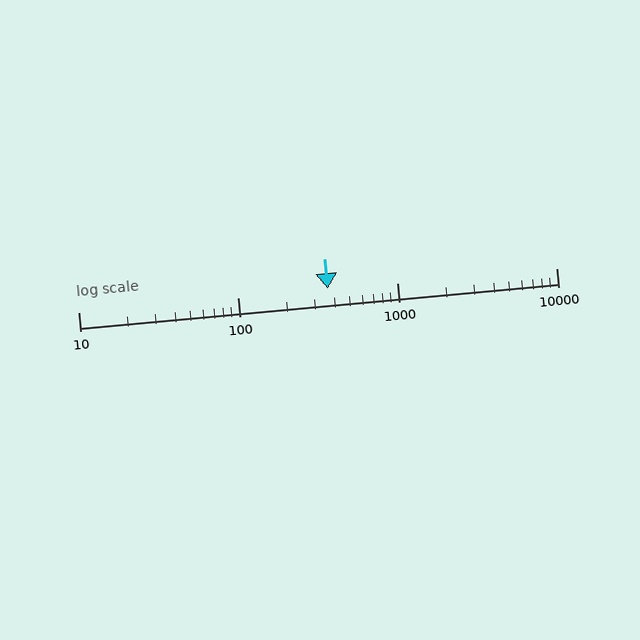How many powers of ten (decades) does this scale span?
The scale spans 3 decades, from 10 to 10000.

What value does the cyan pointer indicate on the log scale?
The pointer indicates approximately 370.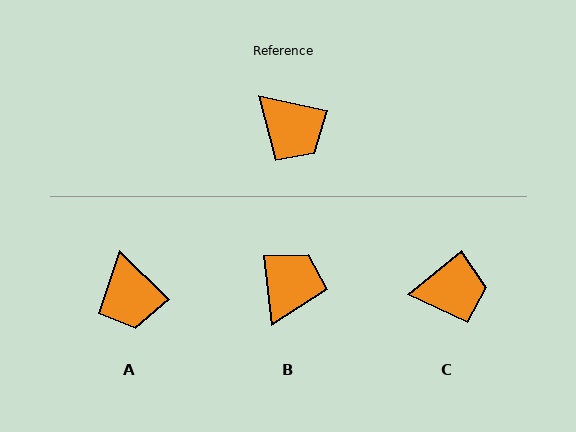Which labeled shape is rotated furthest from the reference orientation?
B, about 109 degrees away.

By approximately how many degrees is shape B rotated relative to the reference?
Approximately 109 degrees counter-clockwise.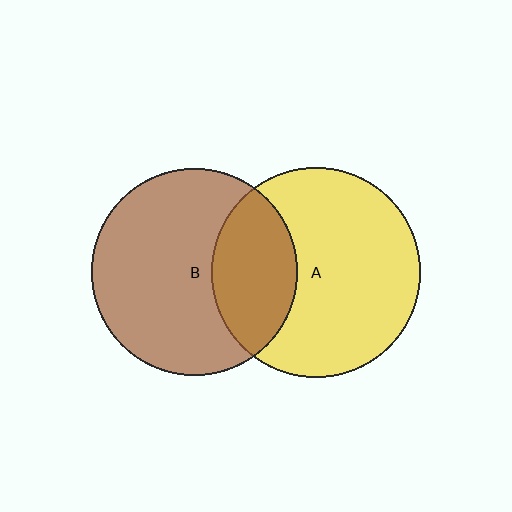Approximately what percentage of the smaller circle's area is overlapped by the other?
Approximately 30%.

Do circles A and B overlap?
Yes.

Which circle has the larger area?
Circle A (yellow).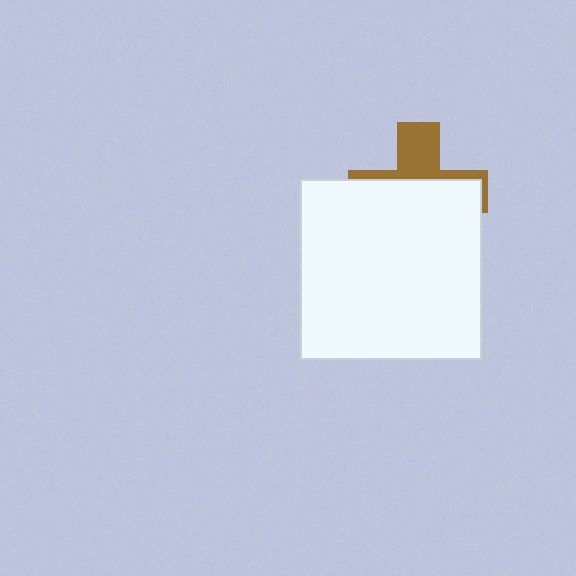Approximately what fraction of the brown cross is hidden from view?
Roughly 64% of the brown cross is hidden behind the white square.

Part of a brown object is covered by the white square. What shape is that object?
It is a cross.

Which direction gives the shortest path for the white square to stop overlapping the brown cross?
Moving down gives the shortest separation.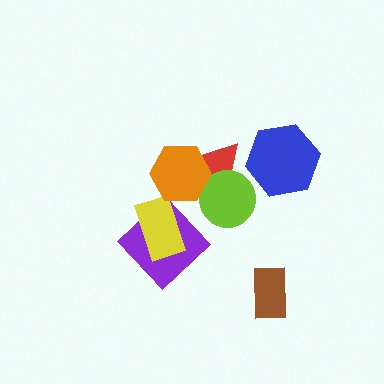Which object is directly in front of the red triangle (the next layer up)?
The lime circle is directly in front of the red triangle.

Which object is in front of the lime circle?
The orange hexagon is in front of the lime circle.